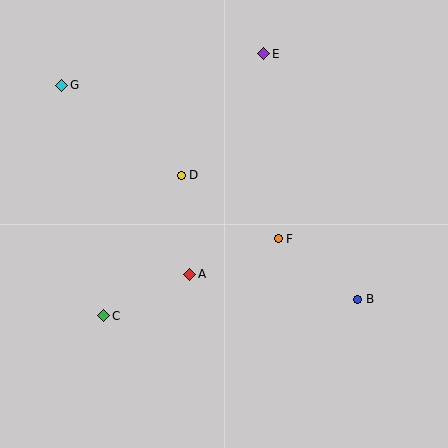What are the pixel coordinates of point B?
Point B is at (358, 299).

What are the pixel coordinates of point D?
Point D is at (181, 175).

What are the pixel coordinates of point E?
Point E is at (264, 54).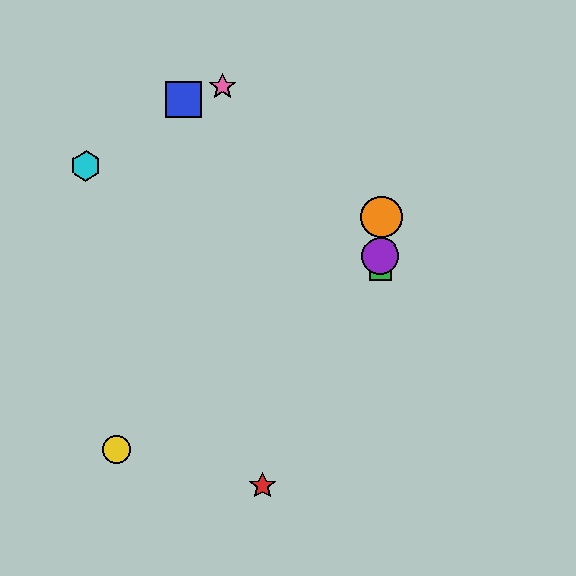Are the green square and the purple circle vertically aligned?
Yes, both are at x≈381.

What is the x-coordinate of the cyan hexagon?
The cyan hexagon is at x≈86.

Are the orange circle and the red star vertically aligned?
No, the orange circle is at x≈381 and the red star is at x≈262.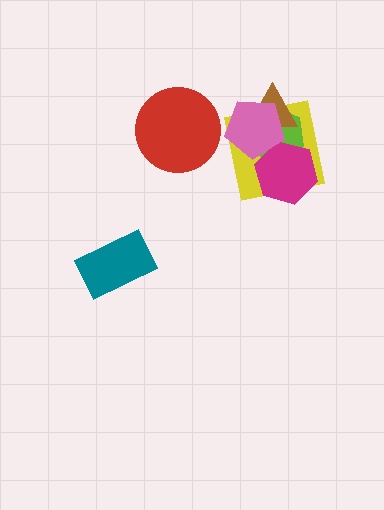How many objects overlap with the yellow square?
4 objects overlap with the yellow square.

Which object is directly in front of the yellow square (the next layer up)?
The lime hexagon is directly in front of the yellow square.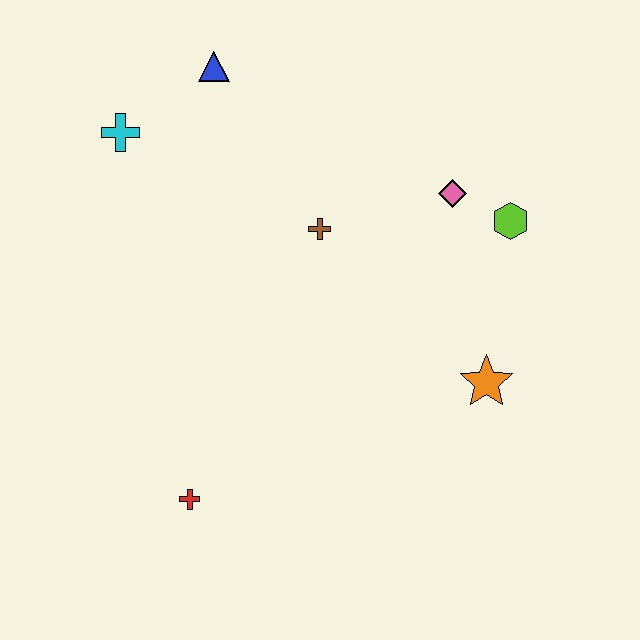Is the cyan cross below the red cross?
No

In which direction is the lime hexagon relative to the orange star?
The lime hexagon is above the orange star.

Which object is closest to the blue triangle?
The cyan cross is closest to the blue triangle.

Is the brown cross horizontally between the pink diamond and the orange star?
No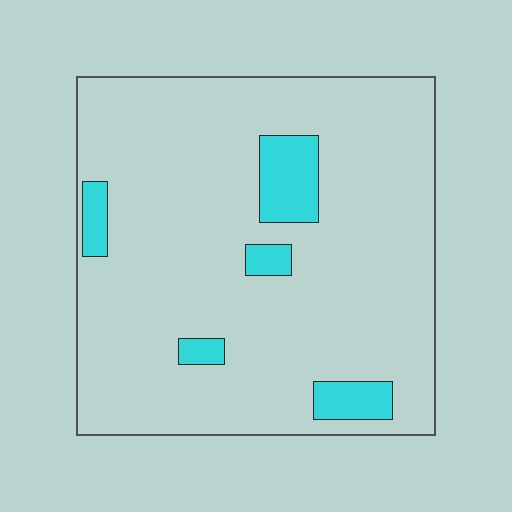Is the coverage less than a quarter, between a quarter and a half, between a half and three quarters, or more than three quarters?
Less than a quarter.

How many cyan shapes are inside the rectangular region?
5.